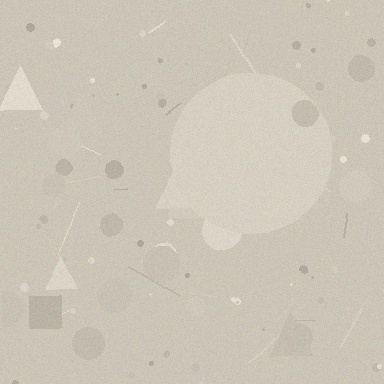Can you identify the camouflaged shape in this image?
The camouflaged shape is a circle.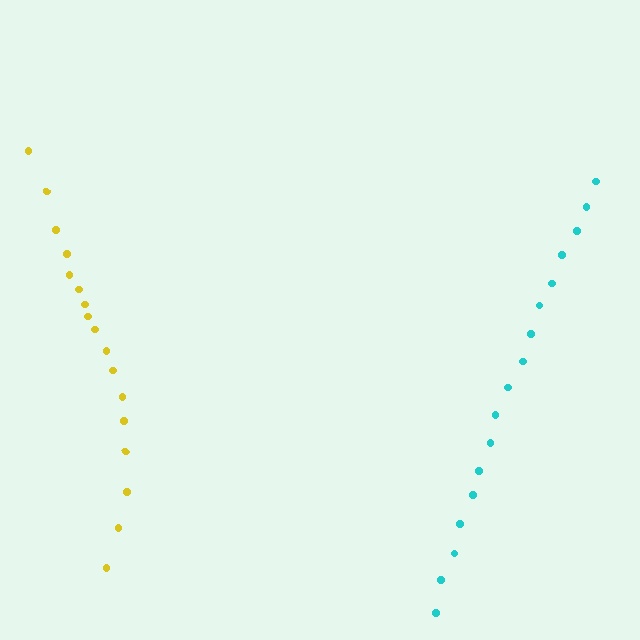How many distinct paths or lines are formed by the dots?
There are 2 distinct paths.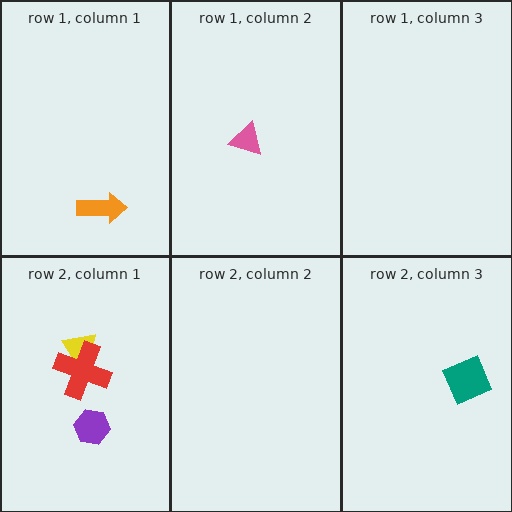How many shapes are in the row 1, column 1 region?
1.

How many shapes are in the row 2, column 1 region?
3.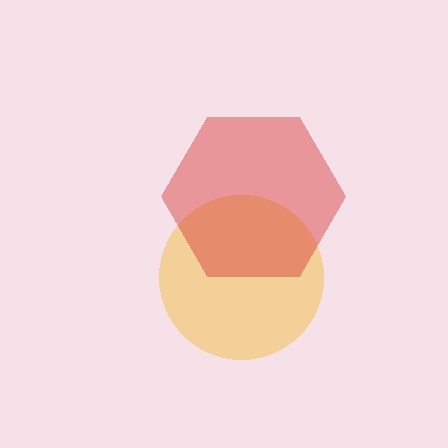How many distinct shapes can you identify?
There are 2 distinct shapes: a yellow circle, a red hexagon.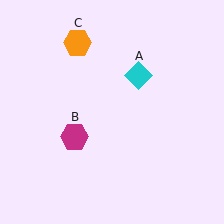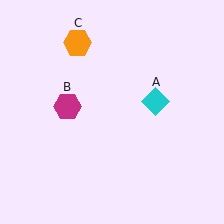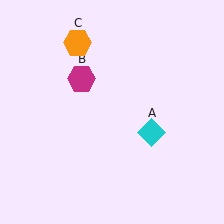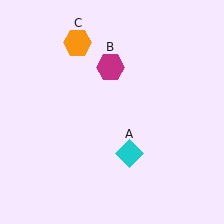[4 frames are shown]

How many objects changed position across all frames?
2 objects changed position: cyan diamond (object A), magenta hexagon (object B).